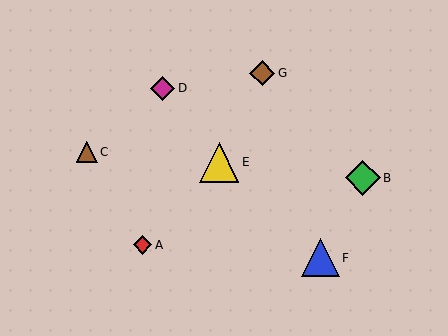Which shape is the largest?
The yellow triangle (labeled E) is the largest.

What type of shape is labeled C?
Shape C is a brown triangle.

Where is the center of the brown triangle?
The center of the brown triangle is at (87, 152).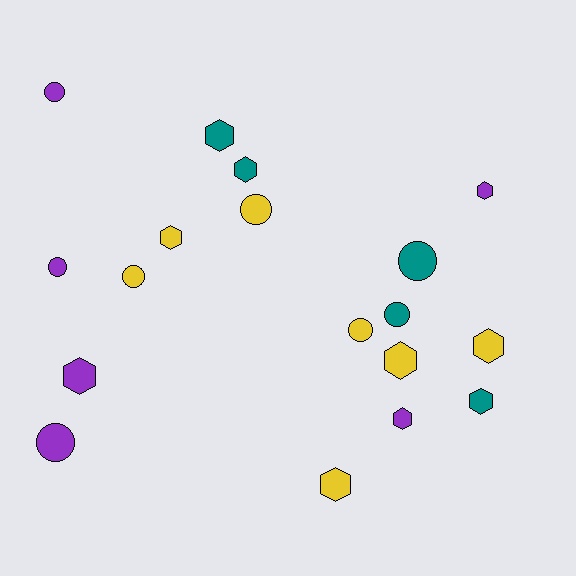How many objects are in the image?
There are 18 objects.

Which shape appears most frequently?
Hexagon, with 10 objects.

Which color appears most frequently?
Yellow, with 7 objects.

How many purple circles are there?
There are 3 purple circles.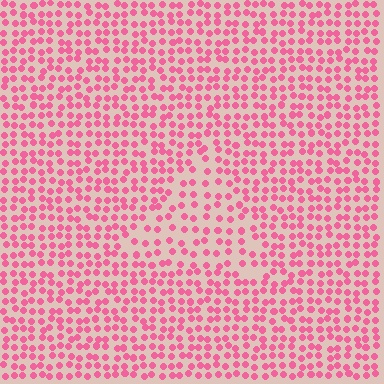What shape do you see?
I see a triangle.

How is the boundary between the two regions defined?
The boundary is defined by a change in element density (approximately 1.6x ratio). All elements are the same color, size, and shape.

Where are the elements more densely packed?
The elements are more densely packed outside the triangle boundary.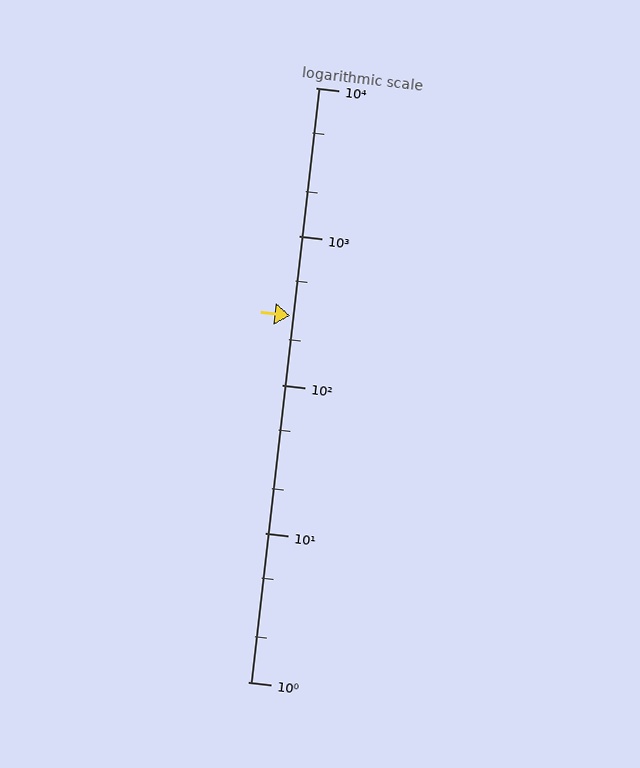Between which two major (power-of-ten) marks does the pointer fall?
The pointer is between 100 and 1000.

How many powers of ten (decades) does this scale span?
The scale spans 4 decades, from 1 to 10000.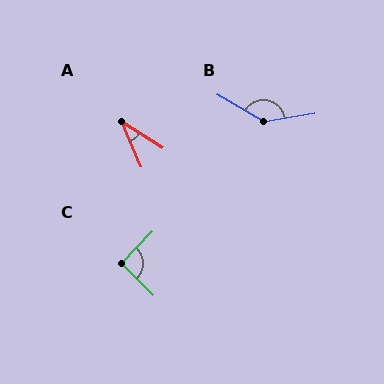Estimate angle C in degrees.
Approximately 91 degrees.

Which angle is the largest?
B, at approximately 141 degrees.